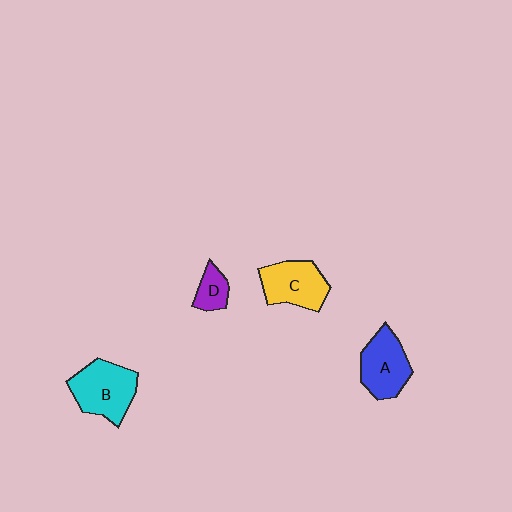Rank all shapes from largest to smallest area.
From largest to smallest: B (cyan), C (yellow), A (blue), D (purple).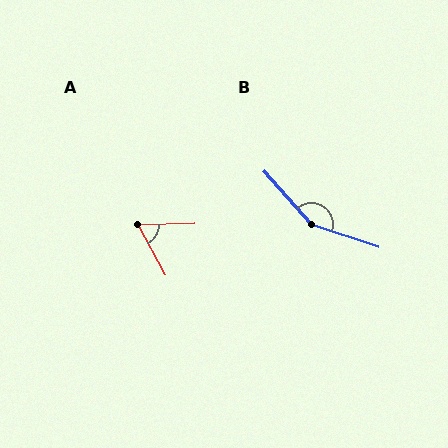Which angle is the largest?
B, at approximately 150 degrees.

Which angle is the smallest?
A, at approximately 64 degrees.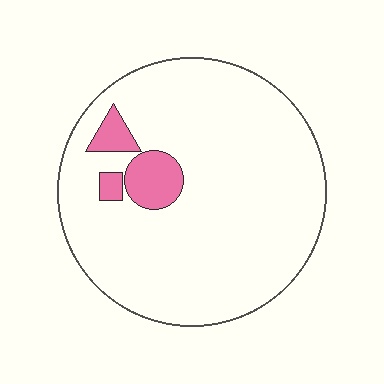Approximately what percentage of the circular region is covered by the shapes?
Approximately 10%.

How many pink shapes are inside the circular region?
3.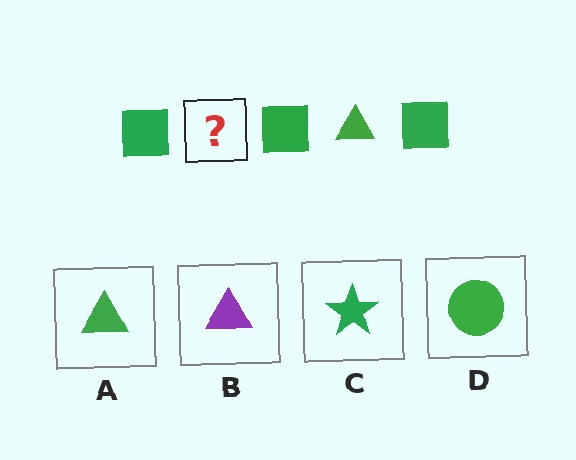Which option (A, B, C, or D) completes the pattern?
A.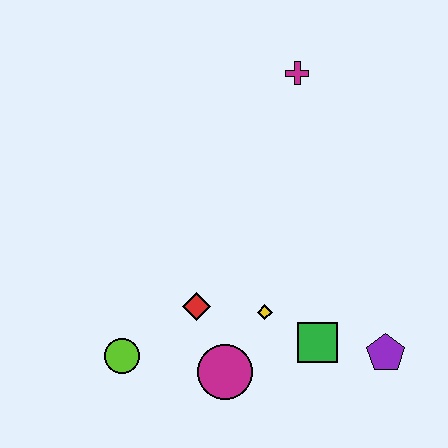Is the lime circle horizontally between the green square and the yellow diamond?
No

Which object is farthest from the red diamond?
The magenta cross is farthest from the red diamond.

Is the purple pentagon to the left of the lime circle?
No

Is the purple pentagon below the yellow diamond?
Yes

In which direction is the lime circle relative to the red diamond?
The lime circle is to the left of the red diamond.